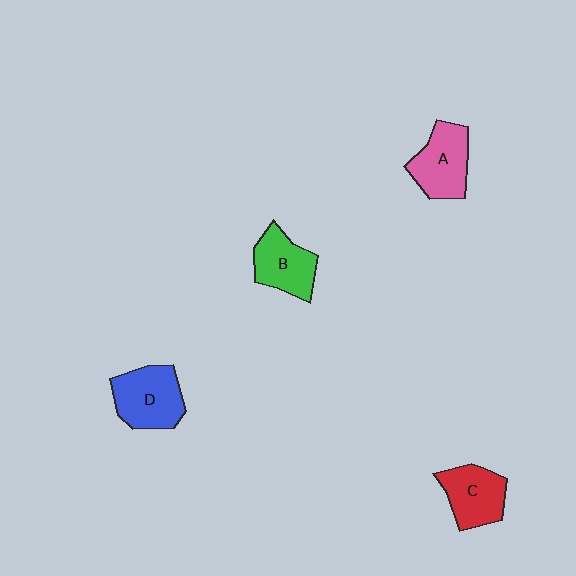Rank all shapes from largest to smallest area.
From largest to smallest: D (blue), A (pink), C (red), B (green).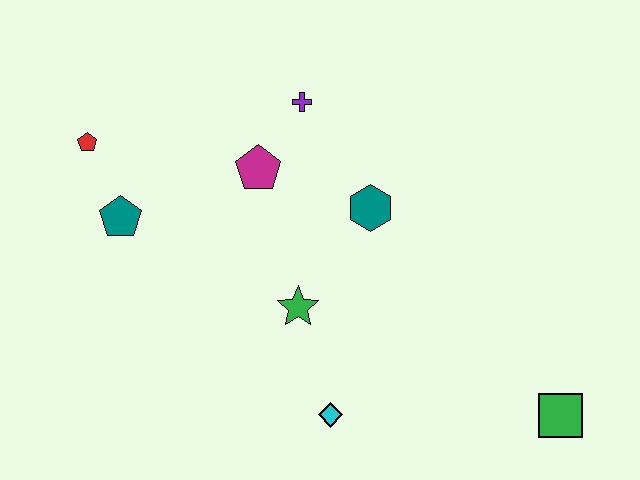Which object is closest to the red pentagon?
The teal pentagon is closest to the red pentagon.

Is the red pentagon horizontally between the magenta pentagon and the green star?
No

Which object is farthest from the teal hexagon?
The red pentagon is farthest from the teal hexagon.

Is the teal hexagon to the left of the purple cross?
No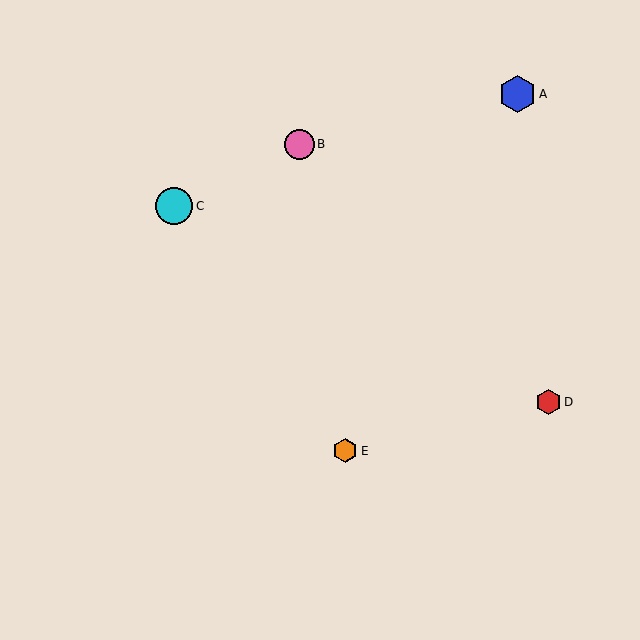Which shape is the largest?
The blue hexagon (labeled A) is the largest.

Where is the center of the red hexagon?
The center of the red hexagon is at (548, 402).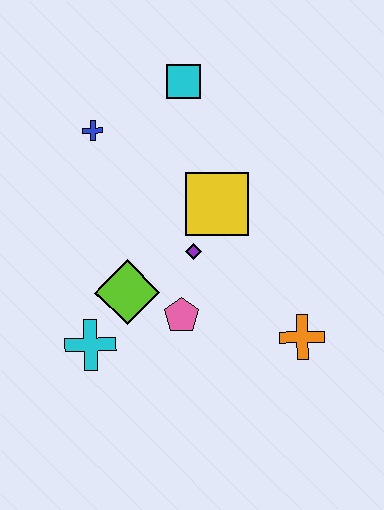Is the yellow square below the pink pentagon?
No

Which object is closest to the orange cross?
The pink pentagon is closest to the orange cross.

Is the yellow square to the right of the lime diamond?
Yes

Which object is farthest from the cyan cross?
The cyan square is farthest from the cyan cross.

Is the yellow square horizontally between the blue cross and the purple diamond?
No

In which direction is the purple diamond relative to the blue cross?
The purple diamond is below the blue cross.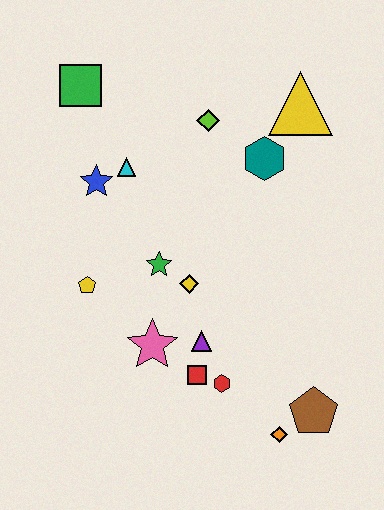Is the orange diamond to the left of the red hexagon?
No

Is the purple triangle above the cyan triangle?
No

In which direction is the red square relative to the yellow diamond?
The red square is below the yellow diamond.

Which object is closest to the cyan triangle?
The blue star is closest to the cyan triangle.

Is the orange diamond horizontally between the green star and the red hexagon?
No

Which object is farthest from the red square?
The green square is farthest from the red square.